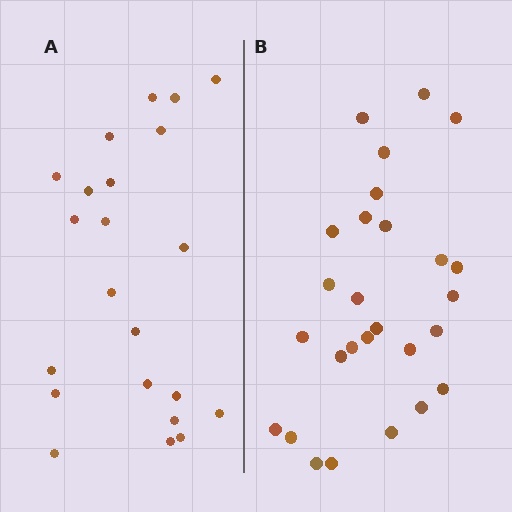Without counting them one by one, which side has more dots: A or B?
Region B (the right region) has more dots.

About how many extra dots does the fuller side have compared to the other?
Region B has about 5 more dots than region A.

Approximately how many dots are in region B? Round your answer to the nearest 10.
About 30 dots. (The exact count is 27, which rounds to 30.)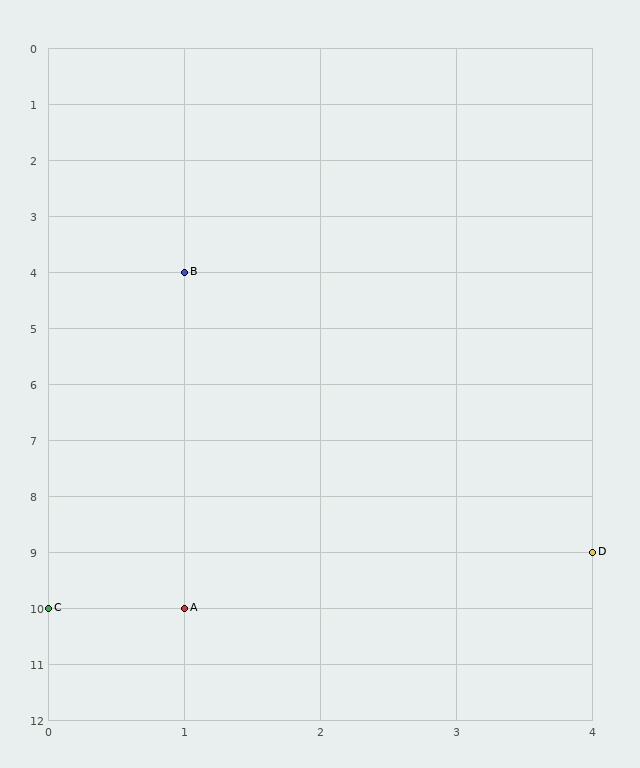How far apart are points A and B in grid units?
Points A and B are 6 rows apart.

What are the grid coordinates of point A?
Point A is at grid coordinates (1, 10).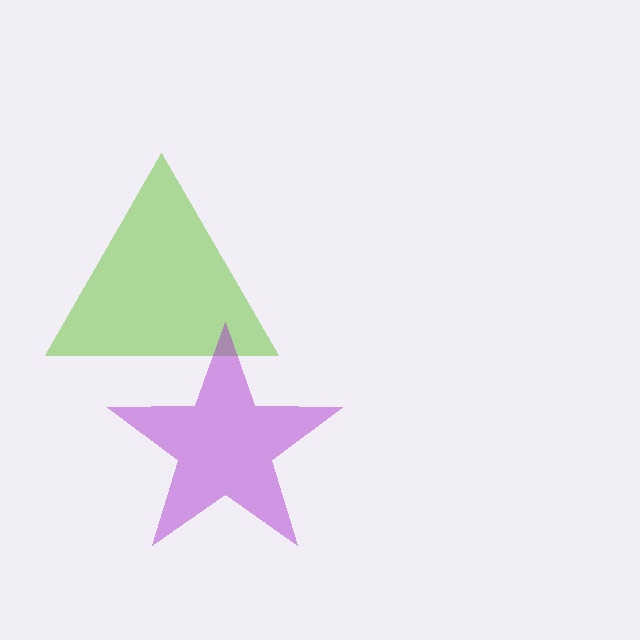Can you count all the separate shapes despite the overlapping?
Yes, there are 2 separate shapes.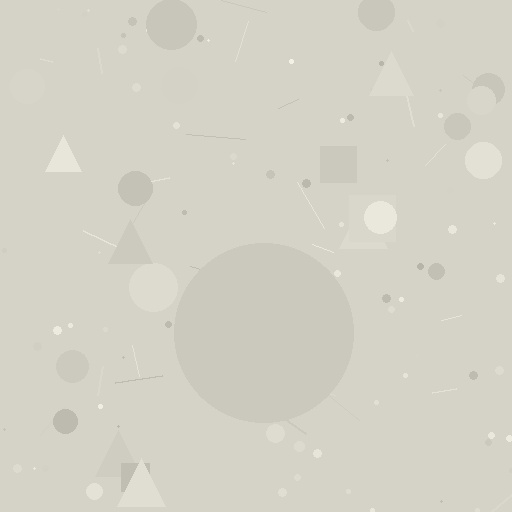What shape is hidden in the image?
A circle is hidden in the image.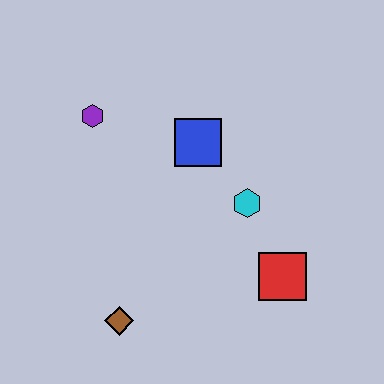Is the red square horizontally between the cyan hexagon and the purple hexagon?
No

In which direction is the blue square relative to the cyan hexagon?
The blue square is above the cyan hexagon.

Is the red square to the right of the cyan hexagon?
Yes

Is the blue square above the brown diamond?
Yes